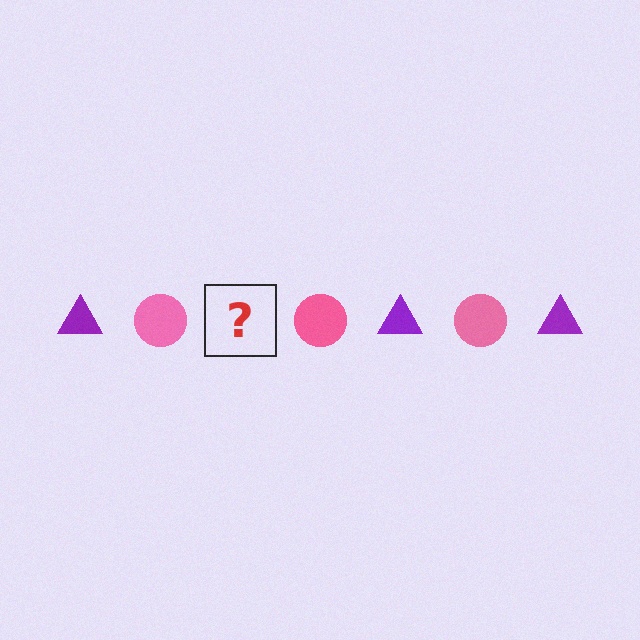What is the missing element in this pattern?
The missing element is a purple triangle.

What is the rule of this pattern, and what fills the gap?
The rule is that the pattern alternates between purple triangle and pink circle. The gap should be filled with a purple triangle.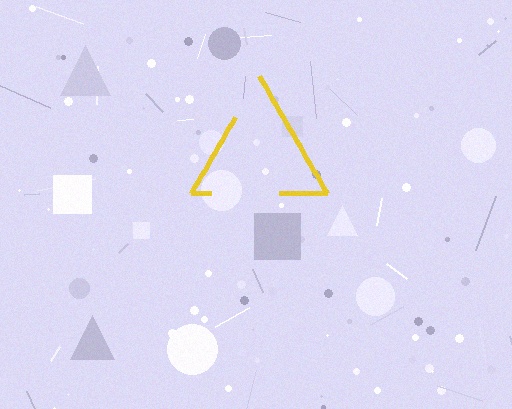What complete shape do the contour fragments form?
The contour fragments form a triangle.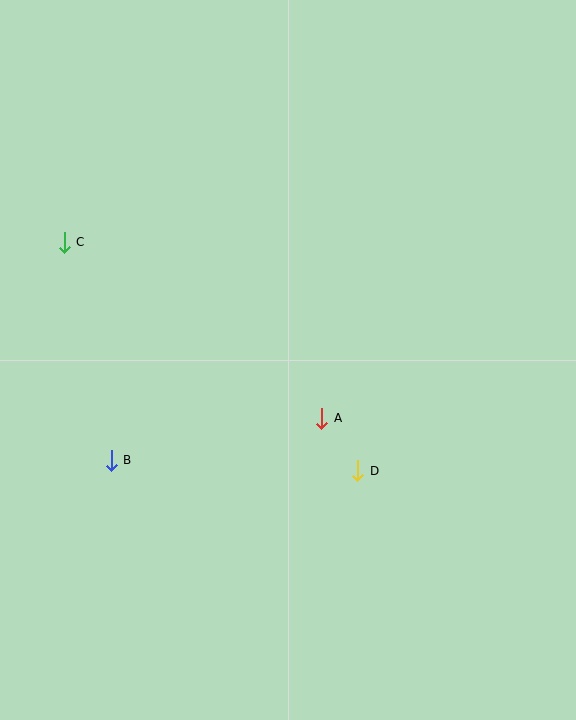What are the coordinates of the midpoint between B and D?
The midpoint between B and D is at (234, 466).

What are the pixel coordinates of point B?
Point B is at (111, 460).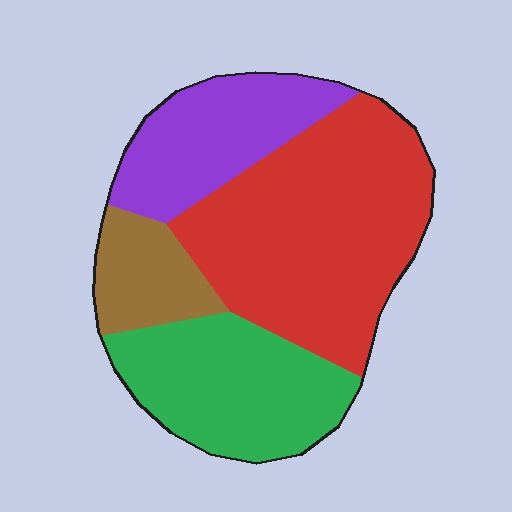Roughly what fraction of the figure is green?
Green covers about 25% of the figure.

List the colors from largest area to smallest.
From largest to smallest: red, green, purple, brown.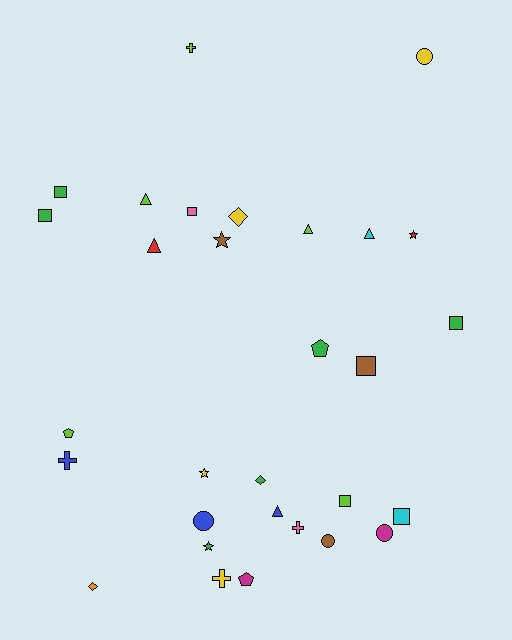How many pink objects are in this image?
There are 2 pink objects.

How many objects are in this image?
There are 30 objects.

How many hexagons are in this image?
There are no hexagons.